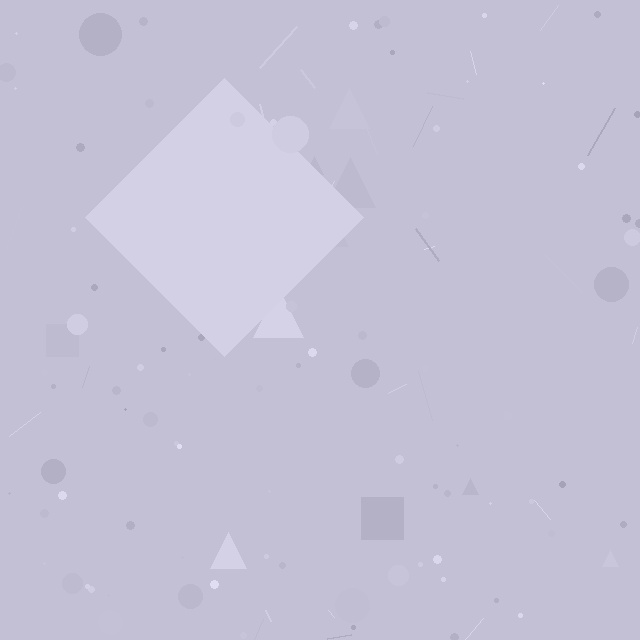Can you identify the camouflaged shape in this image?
The camouflaged shape is a diamond.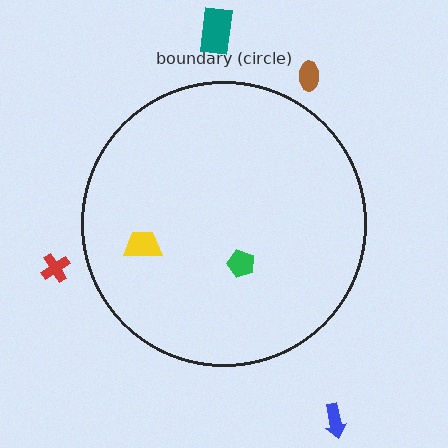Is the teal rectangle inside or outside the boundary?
Outside.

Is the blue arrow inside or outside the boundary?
Outside.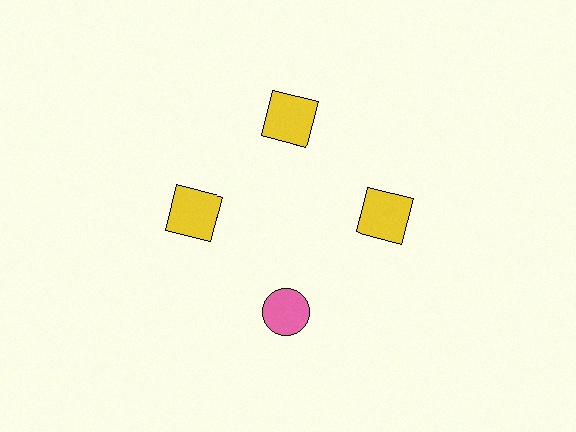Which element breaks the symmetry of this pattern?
The pink circle at roughly the 6 o'clock position breaks the symmetry. All other shapes are yellow squares.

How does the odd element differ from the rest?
It differs in both color (pink instead of yellow) and shape (circle instead of square).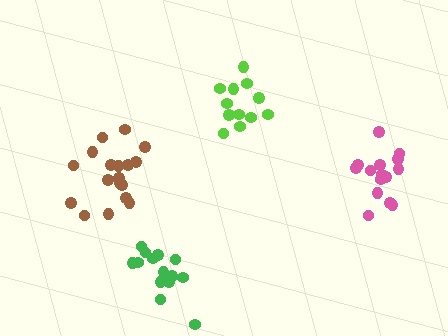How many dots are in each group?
Group 1: 18 dots, Group 2: 12 dots, Group 3: 14 dots, Group 4: 15 dots (59 total).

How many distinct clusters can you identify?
There are 4 distinct clusters.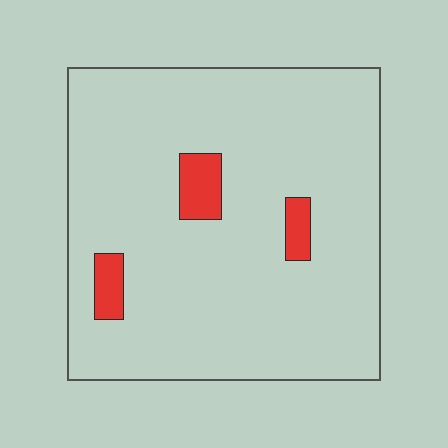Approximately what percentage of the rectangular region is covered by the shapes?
Approximately 5%.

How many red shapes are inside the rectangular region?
3.